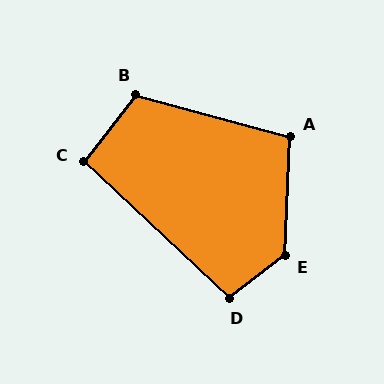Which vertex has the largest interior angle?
E, at approximately 130 degrees.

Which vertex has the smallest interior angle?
C, at approximately 96 degrees.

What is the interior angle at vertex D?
Approximately 99 degrees (obtuse).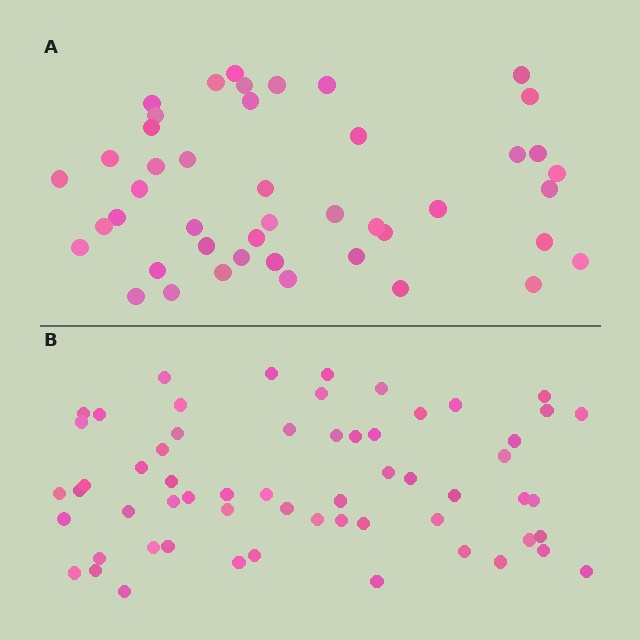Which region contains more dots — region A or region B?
Region B (the bottom region) has more dots.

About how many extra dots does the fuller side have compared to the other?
Region B has approximately 15 more dots than region A.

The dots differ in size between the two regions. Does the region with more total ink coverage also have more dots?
No. Region A has more total ink coverage because its dots are larger, but region B actually contains more individual dots. Total area can be misleading — the number of items is what matters here.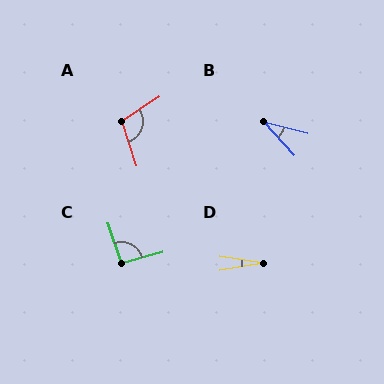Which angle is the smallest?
D, at approximately 19 degrees.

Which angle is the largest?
A, at approximately 106 degrees.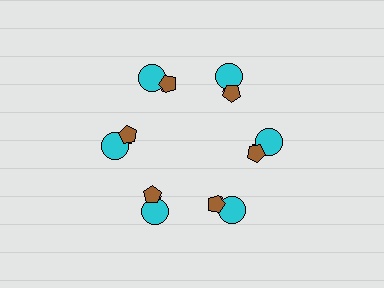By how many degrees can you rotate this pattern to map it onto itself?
The pattern maps onto itself every 60 degrees of rotation.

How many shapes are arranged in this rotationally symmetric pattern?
There are 18 shapes, arranged in 6 groups of 3.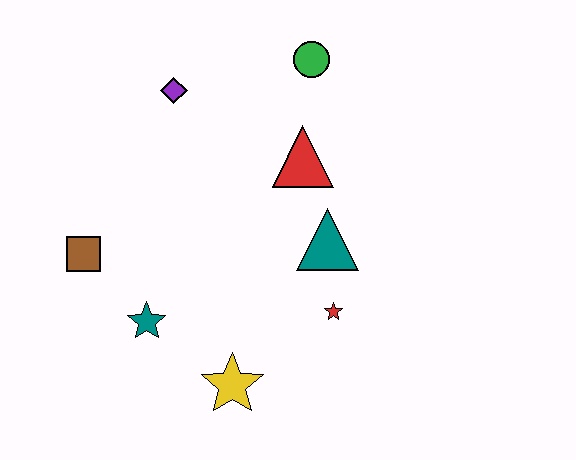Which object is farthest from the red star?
The purple diamond is farthest from the red star.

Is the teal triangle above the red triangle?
No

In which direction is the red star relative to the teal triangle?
The red star is below the teal triangle.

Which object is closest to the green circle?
The red triangle is closest to the green circle.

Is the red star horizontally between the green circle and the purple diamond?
No